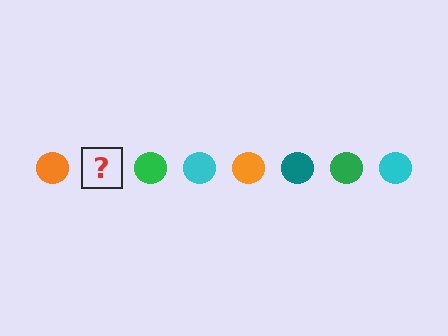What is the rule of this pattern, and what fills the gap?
The rule is that the pattern cycles through orange, teal, green, cyan circles. The gap should be filled with a teal circle.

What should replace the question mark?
The question mark should be replaced with a teal circle.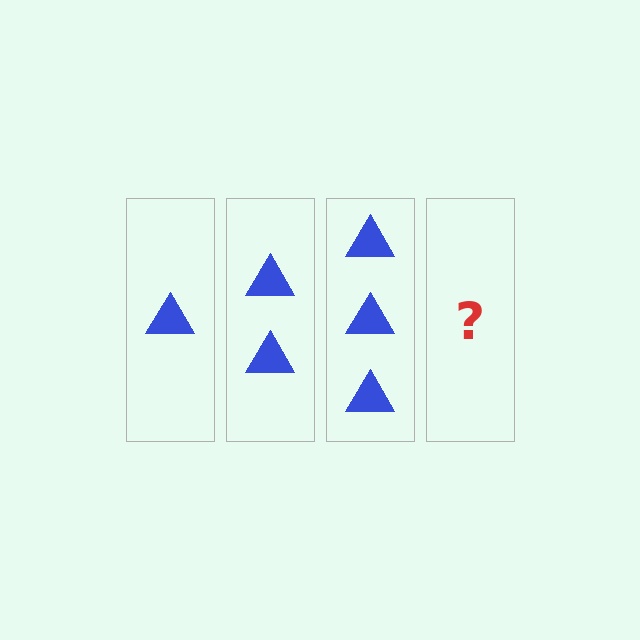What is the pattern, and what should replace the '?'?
The pattern is that each step adds one more triangle. The '?' should be 4 triangles.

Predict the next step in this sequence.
The next step is 4 triangles.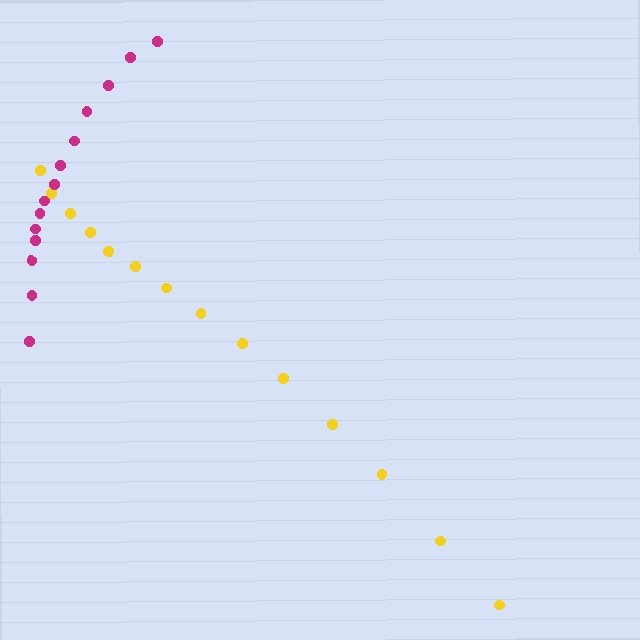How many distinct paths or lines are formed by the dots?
There are 2 distinct paths.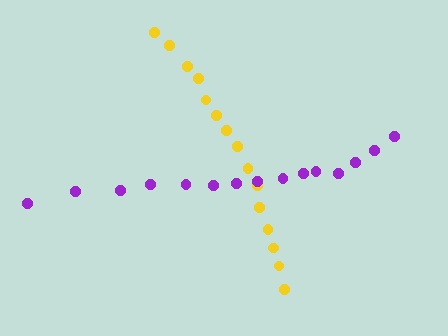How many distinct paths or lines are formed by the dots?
There are 2 distinct paths.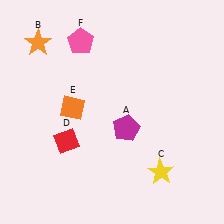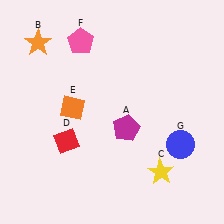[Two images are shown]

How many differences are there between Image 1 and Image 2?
There is 1 difference between the two images.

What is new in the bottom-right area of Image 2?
A blue circle (G) was added in the bottom-right area of Image 2.